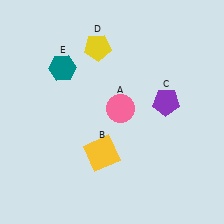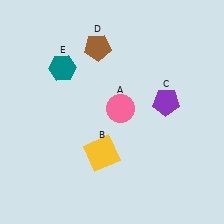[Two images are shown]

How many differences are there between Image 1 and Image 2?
There is 1 difference between the two images.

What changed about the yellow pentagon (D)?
In Image 1, D is yellow. In Image 2, it changed to brown.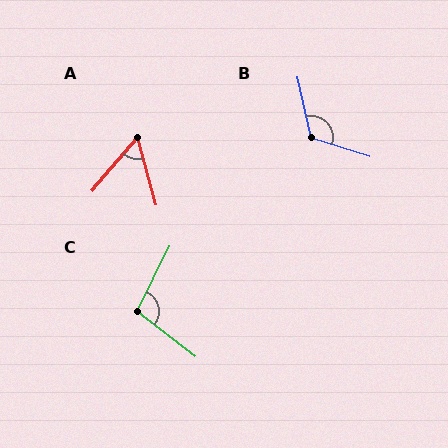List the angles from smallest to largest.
A (56°), C (101°), B (120°).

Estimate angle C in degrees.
Approximately 101 degrees.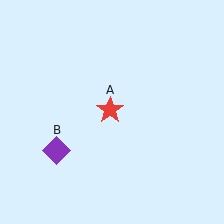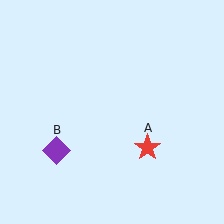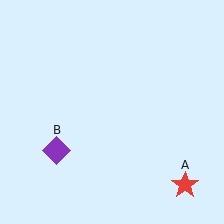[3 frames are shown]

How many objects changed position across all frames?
1 object changed position: red star (object A).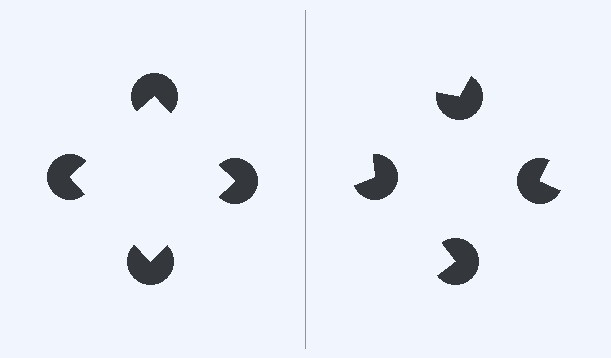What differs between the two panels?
The pac-man discs are positioned identically on both sides; only the wedge orientations differ. On the left they align to a square; on the right they are misaligned.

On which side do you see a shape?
An illusory square appears on the left side. On the right side the wedge cuts are rotated, so no coherent shape forms.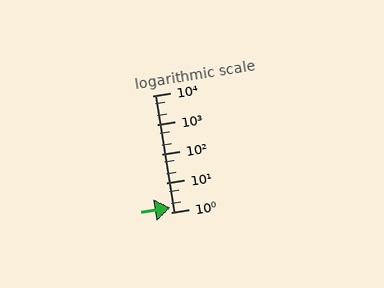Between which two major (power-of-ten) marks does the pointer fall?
The pointer is between 1 and 10.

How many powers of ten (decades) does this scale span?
The scale spans 4 decades, from 1 to 10000.